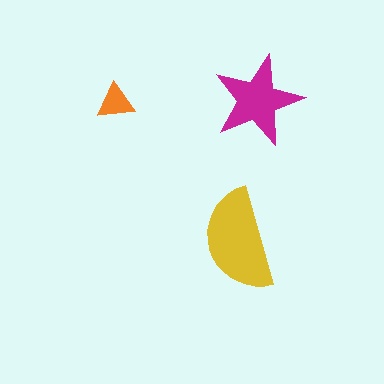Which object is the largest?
The yellow semicircle.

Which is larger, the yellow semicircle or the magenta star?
The yellow semicircle.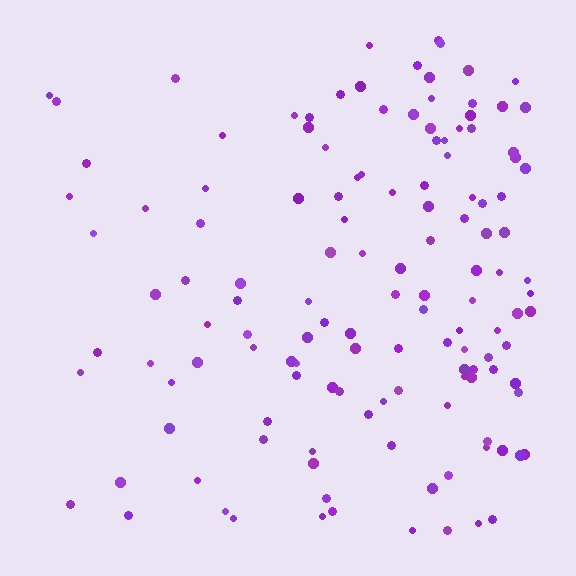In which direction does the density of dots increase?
From left to right, with the right side densest.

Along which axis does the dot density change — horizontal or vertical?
Horizontal.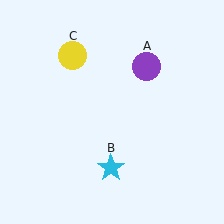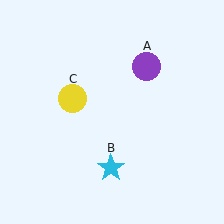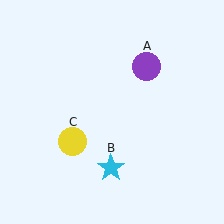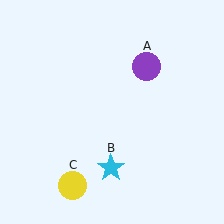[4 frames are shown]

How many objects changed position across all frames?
1 object changed position: yellow circle (object C).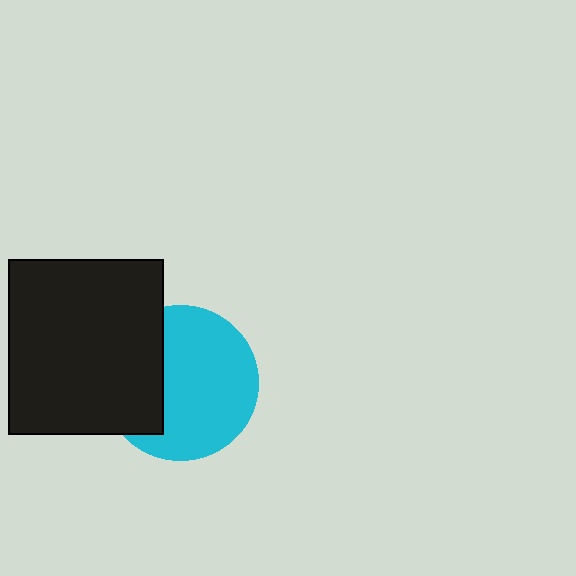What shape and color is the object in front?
The object in front is a black rectangle.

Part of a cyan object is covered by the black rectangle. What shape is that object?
It is a circle.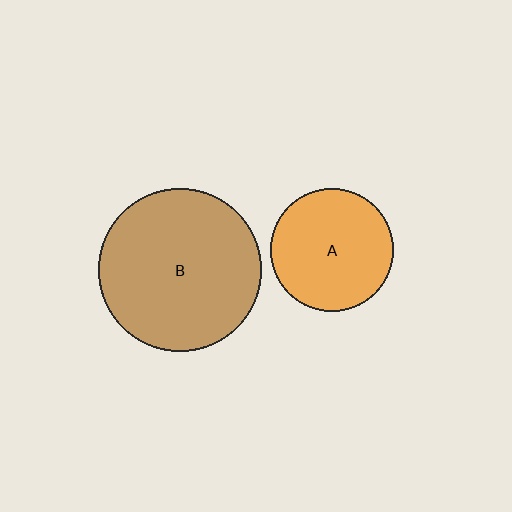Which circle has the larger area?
Circle B (brown).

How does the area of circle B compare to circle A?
Approximately 1.8 times.